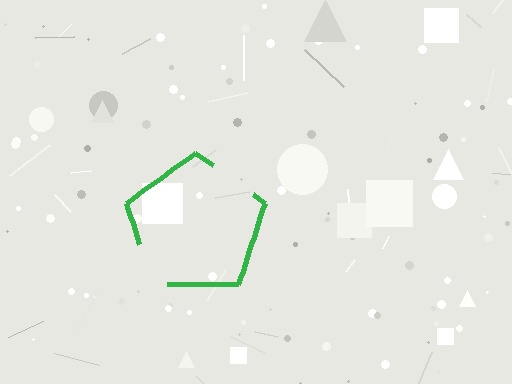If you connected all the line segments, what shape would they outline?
They would outline a pentagon.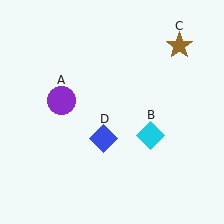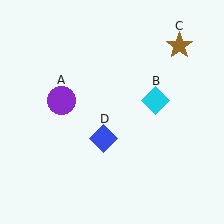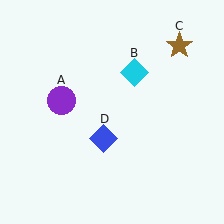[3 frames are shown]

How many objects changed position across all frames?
1 object changed position: cyan diamond (object B).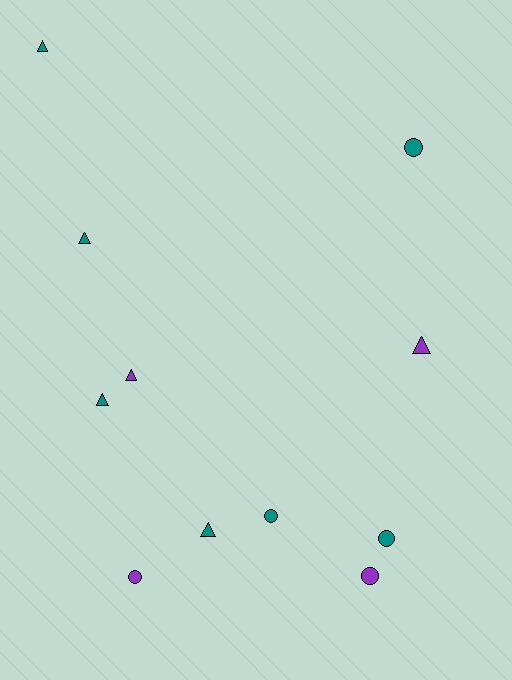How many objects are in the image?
There are 11 objects.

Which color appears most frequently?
Teal, with 7 objects.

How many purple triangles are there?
There are 2 purple triangles.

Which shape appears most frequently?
Triangle, with 6 objects.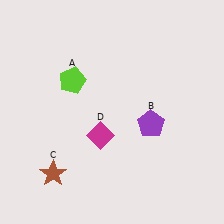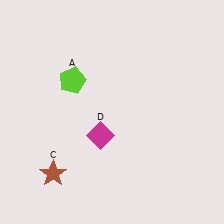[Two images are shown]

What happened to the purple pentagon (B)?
The purple pentagon (B) was removed in Image 2. It was in the bottom-right area of Image 1.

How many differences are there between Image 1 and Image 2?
There is 1 difference between the two images.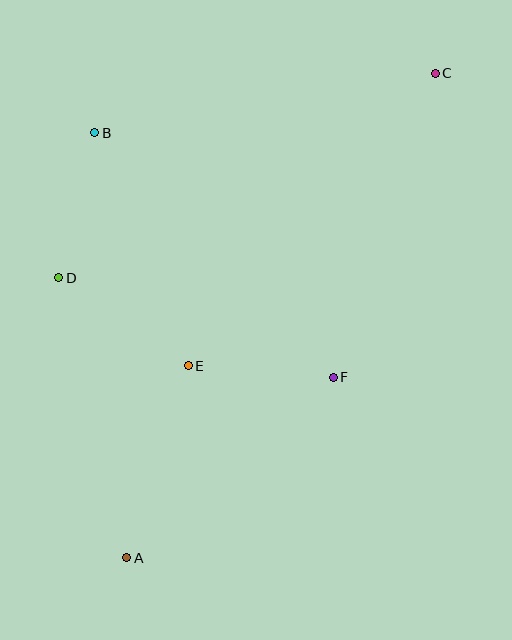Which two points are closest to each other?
Points E and F are closest to each other.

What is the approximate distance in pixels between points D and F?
The distance between D and F is approximately 292 pixels.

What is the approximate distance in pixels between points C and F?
The distance between C and F is approximately 320 pixels.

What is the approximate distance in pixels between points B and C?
The distance between B and C is approximately 346 pixels.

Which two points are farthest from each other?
Points A and C are farthest from each other.